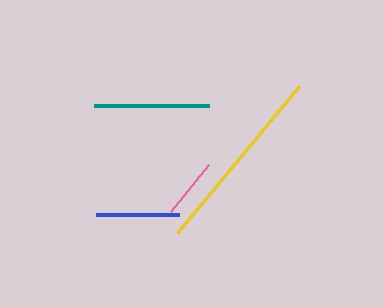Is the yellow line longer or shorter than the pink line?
The yellow line is longer than the pink line.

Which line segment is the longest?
The yellow line is the longest at approximately 191 pixels.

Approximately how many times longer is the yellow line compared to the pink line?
The yellow line is approximately 3.2 times the length of the pink line.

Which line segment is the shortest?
The pink line is the shortest at approximately 60 pixels.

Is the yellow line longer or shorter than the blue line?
The yellow line is longer than the blue line.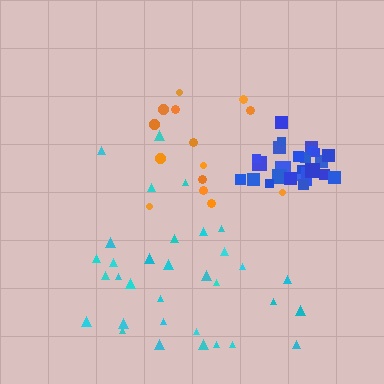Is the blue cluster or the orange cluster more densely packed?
Blue.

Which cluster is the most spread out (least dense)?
Orange.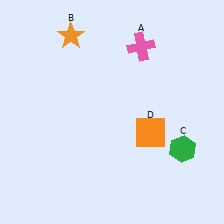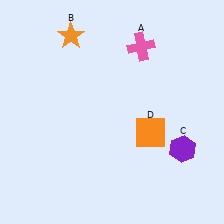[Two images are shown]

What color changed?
The hexagon (C) changed from green in Image 1 to purple in Image 2.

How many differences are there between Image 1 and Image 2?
There is 1 difference between the two images.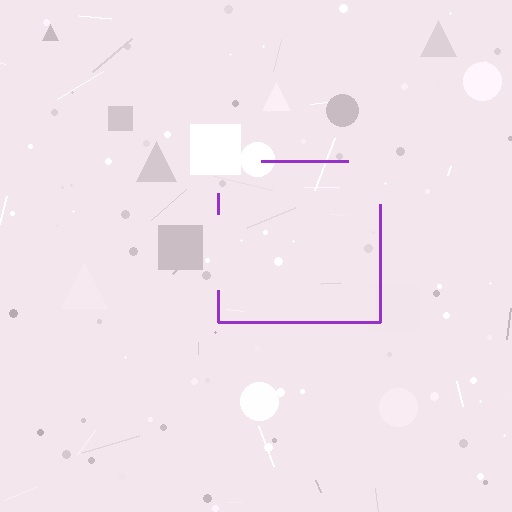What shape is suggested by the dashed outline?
The dashed outline suggests a square.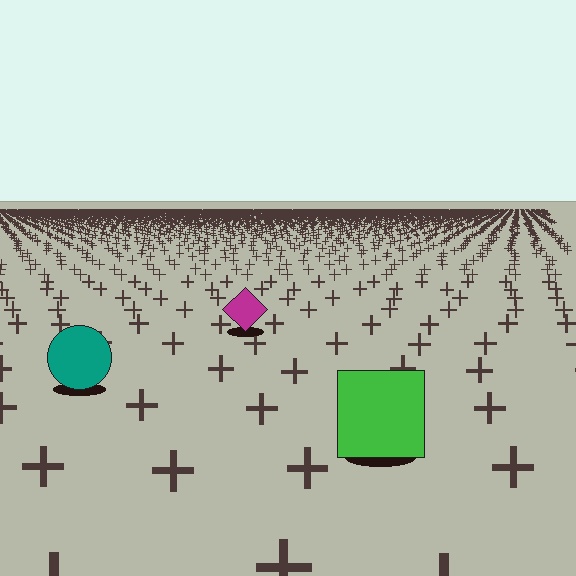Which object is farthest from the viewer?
The magenta diamond is farthest from the viewer. It appears smaller and the ground texture around it is denser.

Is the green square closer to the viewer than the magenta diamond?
Yes. The green square is closer — you can tell from the texture gradient: the ground texture is coarser near it.